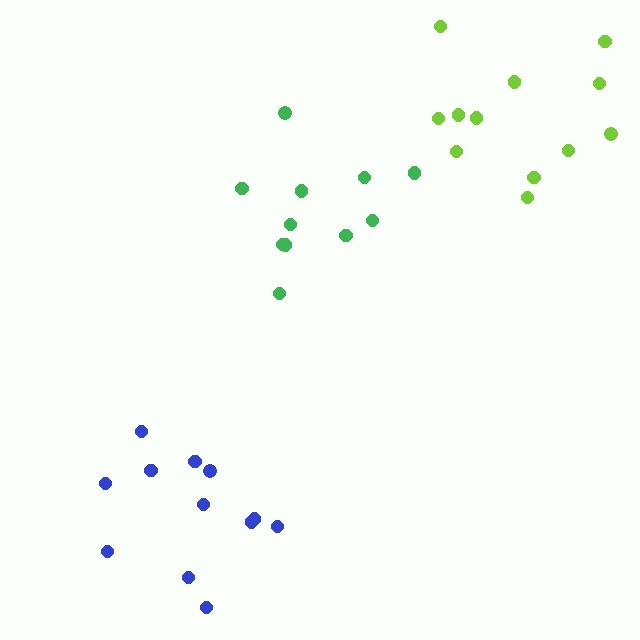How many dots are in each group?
Group 1: 11 dots, Group 2: 12 dots, Group 3: 12 dots (35 total).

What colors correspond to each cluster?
The clusters are colored: green, lime, blue.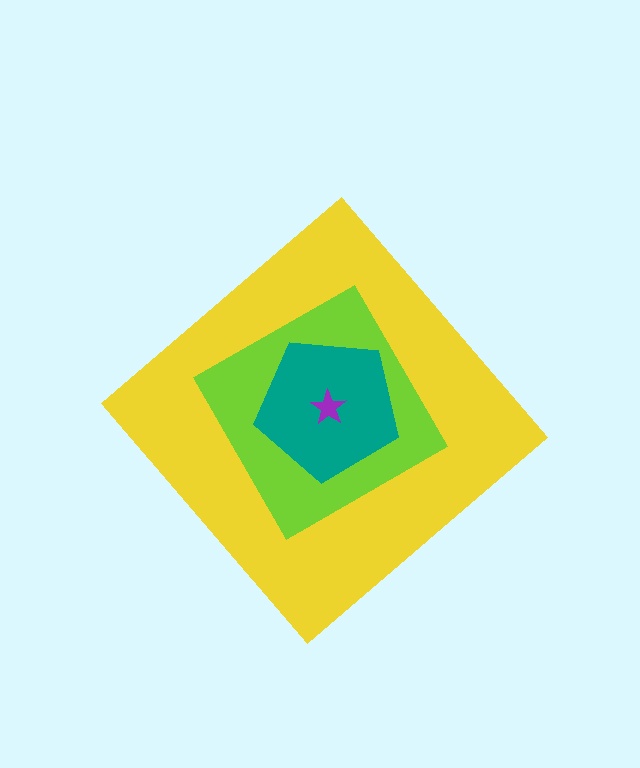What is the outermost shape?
The yellow diamond.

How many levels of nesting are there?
4.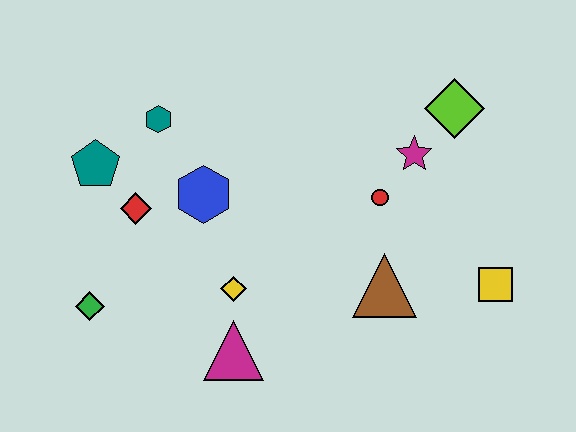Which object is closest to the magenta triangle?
The yellow diamond is closest to the magenta triangle.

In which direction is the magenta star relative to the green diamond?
The magenta star is to the right of the green diamond.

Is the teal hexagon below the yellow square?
No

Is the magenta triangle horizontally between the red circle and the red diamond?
Yes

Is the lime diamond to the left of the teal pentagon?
No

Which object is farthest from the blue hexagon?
The yellow square is farthest from the blue hexagon.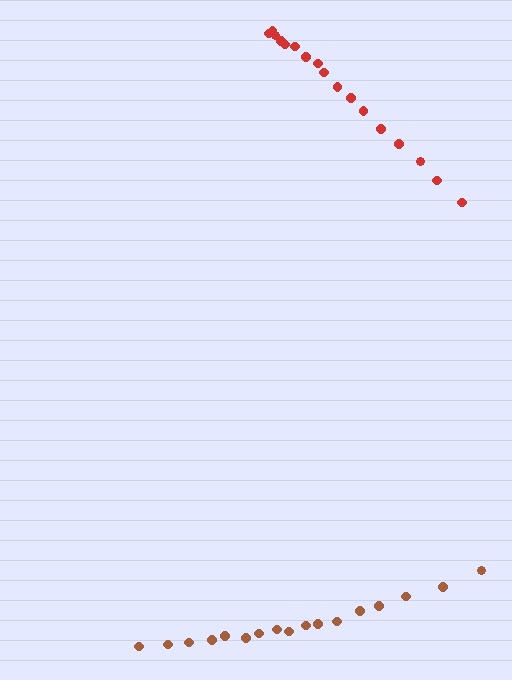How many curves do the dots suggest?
There are 2 distinct paths.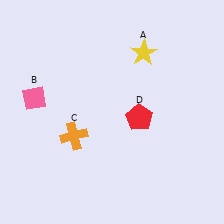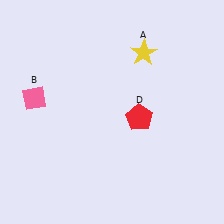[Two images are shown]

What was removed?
The orange cross (C) was removed in Image 2.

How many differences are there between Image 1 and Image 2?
There is 1 difference between the two images.